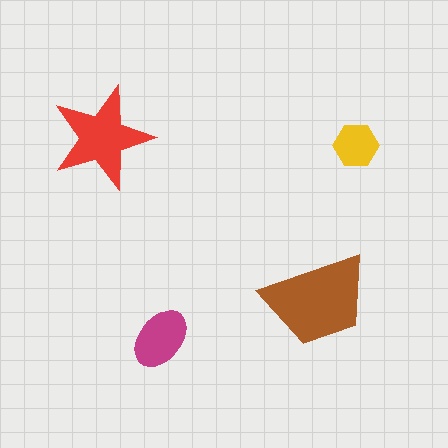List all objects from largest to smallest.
The brown trapezoid, the red star, the magenta ellipse, the yellow hexagon.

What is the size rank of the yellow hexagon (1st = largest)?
4th.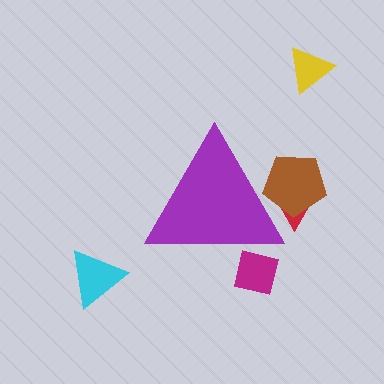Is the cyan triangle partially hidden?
No, the cyan triangle is fully visible.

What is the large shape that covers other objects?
A purple triangle.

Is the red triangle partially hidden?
Yes, the red triangle is partially hidden behind the purple triangle.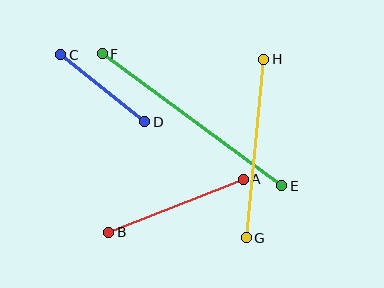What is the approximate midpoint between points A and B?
The midpoint is at approximately (176, 206) pixels.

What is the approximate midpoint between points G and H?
The midpoint is at approximately (255, 148) pixels.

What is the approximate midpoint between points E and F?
The midpoint is at approximately (192, 120) pixels.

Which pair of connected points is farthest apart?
Points E and F are farthest apart.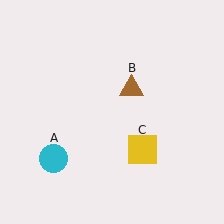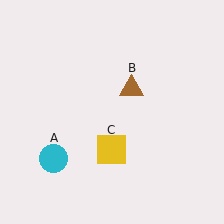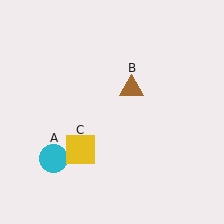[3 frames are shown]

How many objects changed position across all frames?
1 object changed position: yellow square (object C).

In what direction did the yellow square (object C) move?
The yellow square (object C) moved left.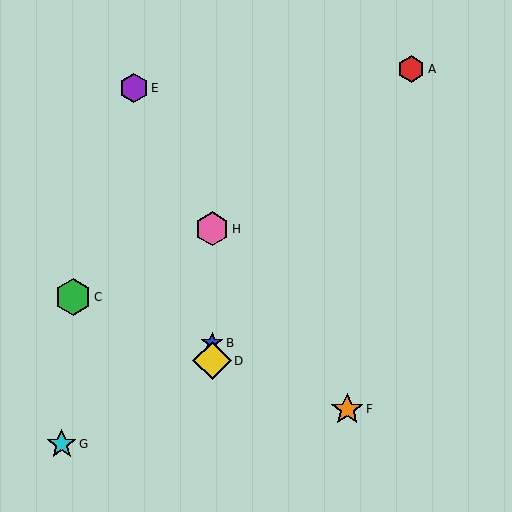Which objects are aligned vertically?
Objects B, D, H are aligned vertically.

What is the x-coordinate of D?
Object D is at x≈212.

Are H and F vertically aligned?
No, H is at x≈212 and F is at x≈347.